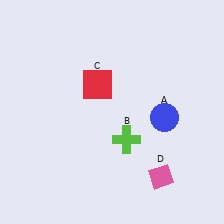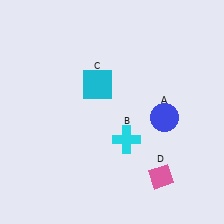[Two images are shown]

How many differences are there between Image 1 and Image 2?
There are 2 differences between the two images.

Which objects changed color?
B changed from lime to cyan. C changed from red to cyan.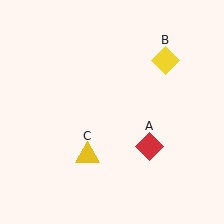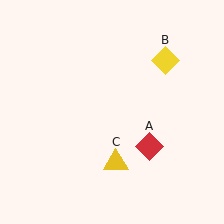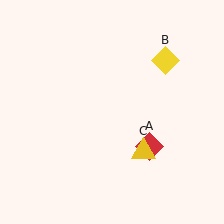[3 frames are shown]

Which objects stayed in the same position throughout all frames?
Red diamond (object A) and yellow diamond (object B) remained stationary.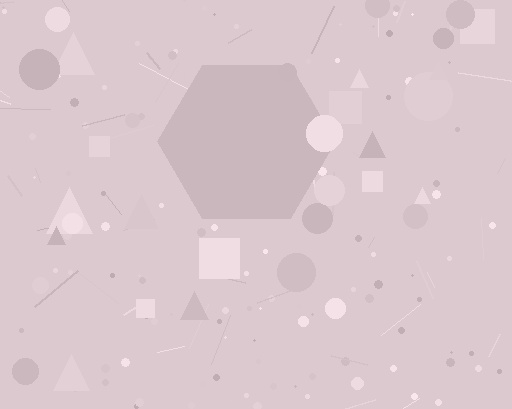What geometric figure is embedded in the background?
A hexagon is embedded in the background.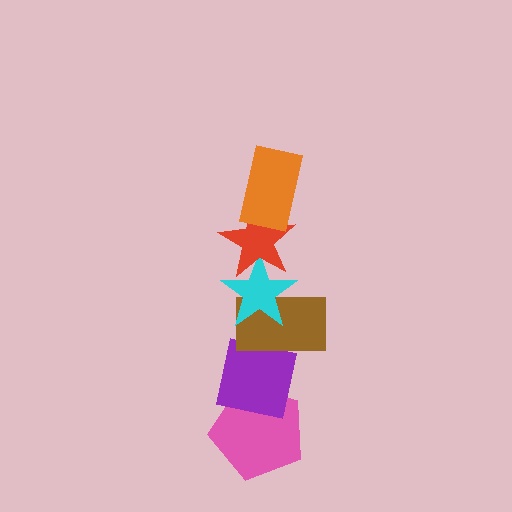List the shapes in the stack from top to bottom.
From top to bottom: the orange rectangle, the red star, the cyan star, the brown rectangle, the purple square, the pink pentagon.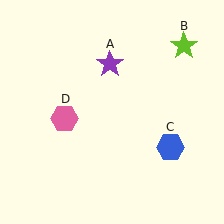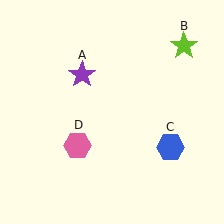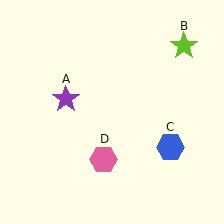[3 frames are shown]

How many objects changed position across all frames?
2 objects changed position: purple star (object A), pink hexagon (object D).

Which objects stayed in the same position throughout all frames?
Lime star (object B) and blue hexagon (object C) remained stationary.